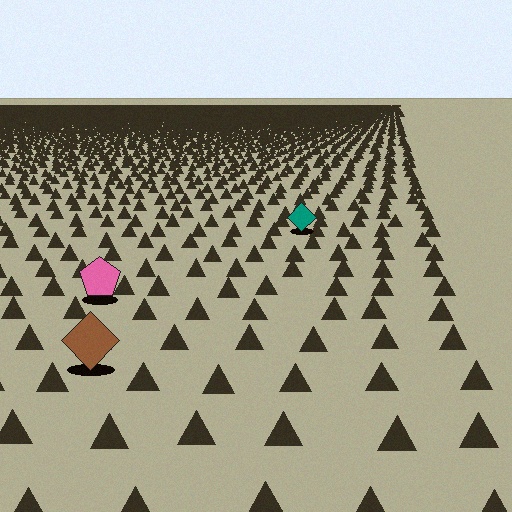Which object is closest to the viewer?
The brown diamond is closest. The texture marks near it are larger and more spread out.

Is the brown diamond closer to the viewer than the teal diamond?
Yes. The brown diamond is closer — you can tell from the texture gradient: the ground texture is coarser near it.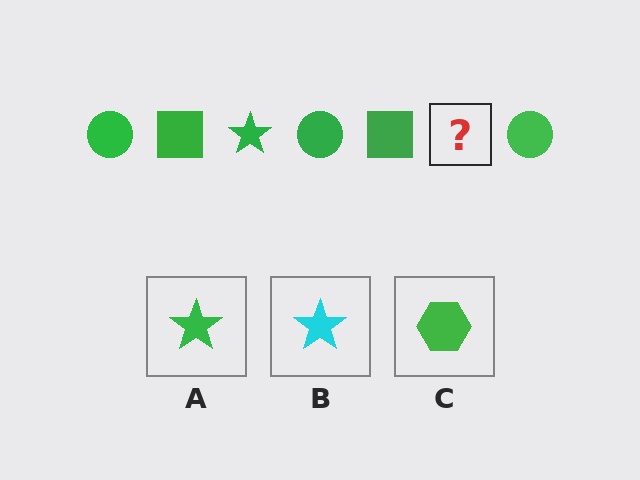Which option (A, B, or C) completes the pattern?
A.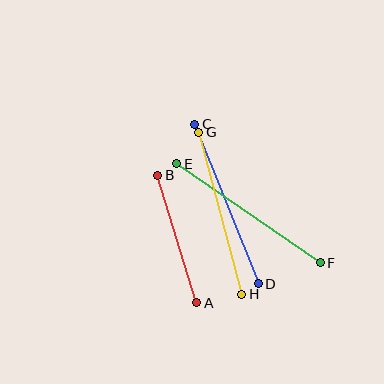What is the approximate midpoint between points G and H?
The midpoint is at approximately (220, 213) pixels.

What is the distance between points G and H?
The distance is approximately 168 pixels.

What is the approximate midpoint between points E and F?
The midpoint is at approximately (249, 213) pixels.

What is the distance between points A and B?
The distance is approximately 133 pixels.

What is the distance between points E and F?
The distance is approximately 174 pixels.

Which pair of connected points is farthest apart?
Points E and F are farthest apart.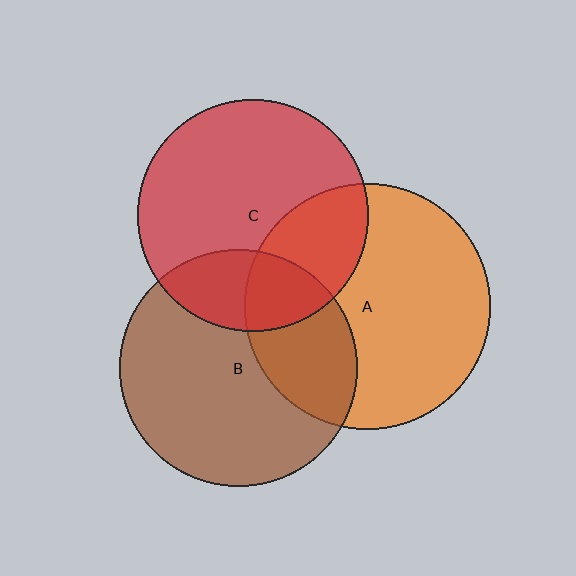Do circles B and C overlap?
Yes.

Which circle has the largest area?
Circle A (orange).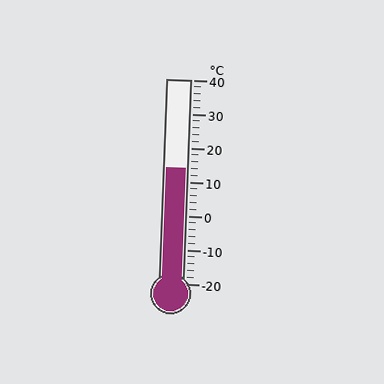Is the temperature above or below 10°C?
The temperature is above 10°C.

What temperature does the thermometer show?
The thermometer shows approximately 14°C.